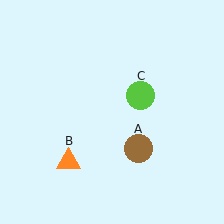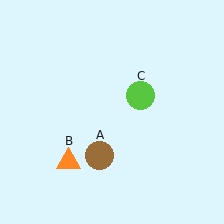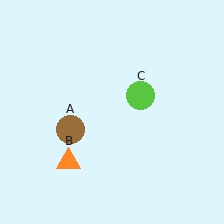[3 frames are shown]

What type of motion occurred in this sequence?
The brown circle (object A) rotated clockwise around the center of the scene.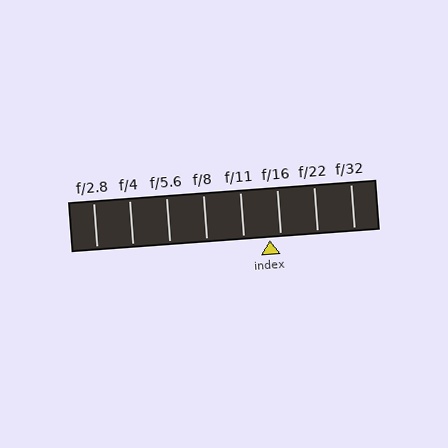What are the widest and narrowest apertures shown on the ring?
The widest aperture shown is f/2.8 and the narrowest is f/32.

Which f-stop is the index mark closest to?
The index mark is closest to f/16.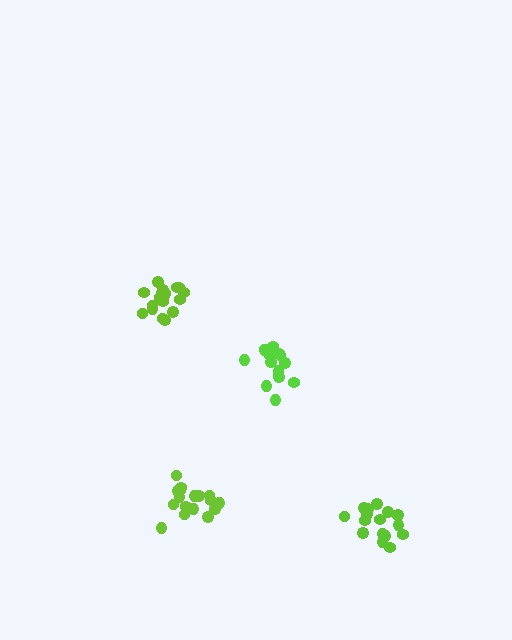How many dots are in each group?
Group 1: 17 dots, Group 2: 17 dots, Group 3: 18 dots, Group 4: 17 dots (69 total).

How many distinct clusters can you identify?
There are 4 distinct clusters.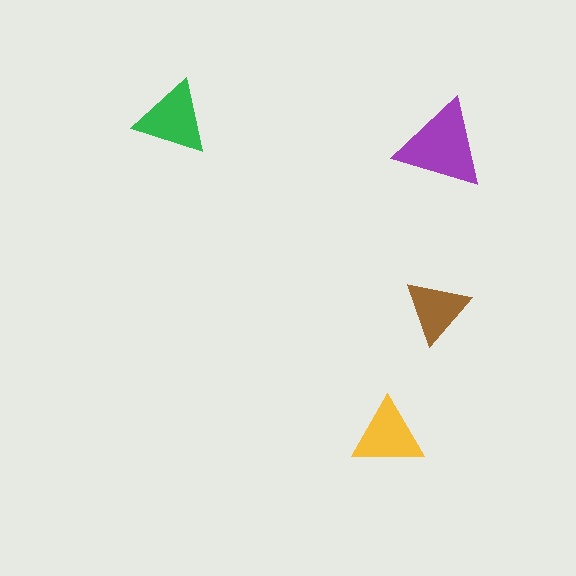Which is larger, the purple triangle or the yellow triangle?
The purple one.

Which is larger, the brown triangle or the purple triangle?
The purple one.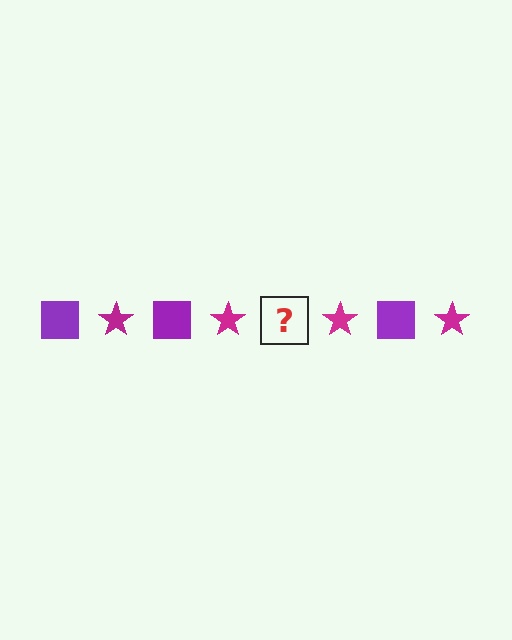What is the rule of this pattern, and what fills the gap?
The rule is that the pattern alternates between purple square and magenta star. The gap should be filled with a purple square.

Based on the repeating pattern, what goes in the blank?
The blank should be a purple square.